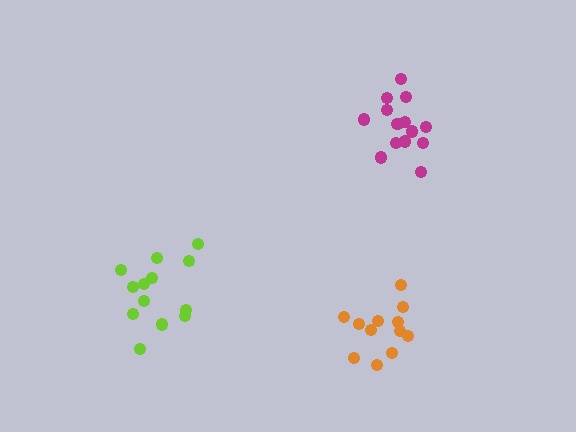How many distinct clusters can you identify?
There are 3 distinct clusters.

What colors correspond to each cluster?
The clusters are colored: magenta, orange, lime.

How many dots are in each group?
Group 1: 14 dots, Group 2: 12 dots, Group 3: 13 dots (39 total).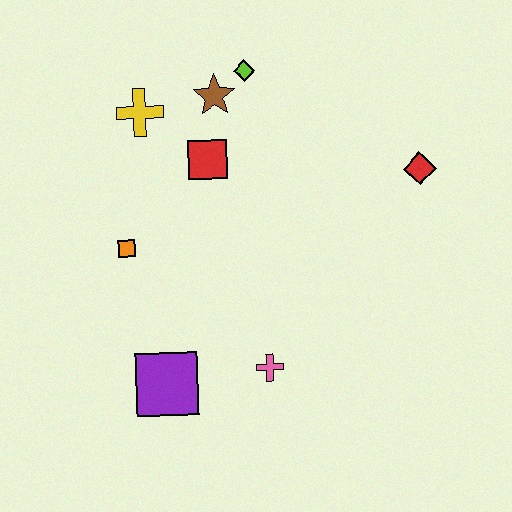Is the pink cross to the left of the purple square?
No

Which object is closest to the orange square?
The red square is closest to the orange square.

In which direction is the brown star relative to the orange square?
The brown star is above the orange square.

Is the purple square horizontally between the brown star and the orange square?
Yes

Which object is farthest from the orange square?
The red diamond is farthest from the orange square.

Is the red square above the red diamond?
Yes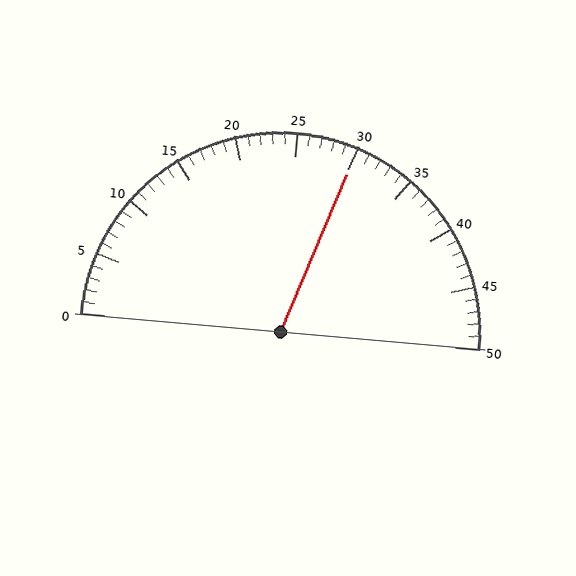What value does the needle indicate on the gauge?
The needle indicates approximately 30.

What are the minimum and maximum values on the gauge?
The gauge ranges from 0 to 50.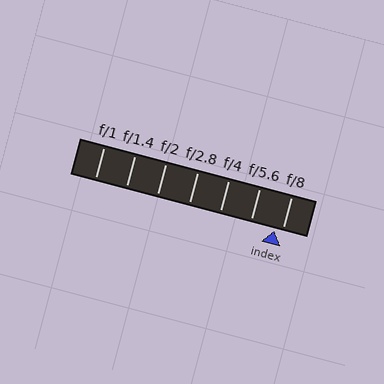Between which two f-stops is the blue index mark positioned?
The index mark is between f/5.6 and f/8.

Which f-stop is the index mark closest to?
The index mark is closest to f/8.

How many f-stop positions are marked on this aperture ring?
There are 7 f-stop positions marked.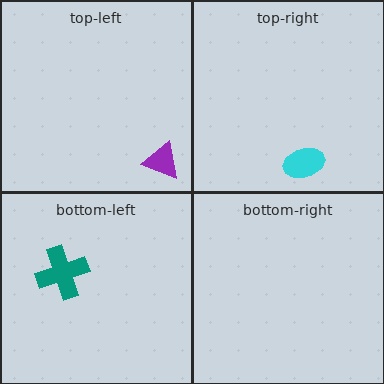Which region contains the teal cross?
The bottom-left region.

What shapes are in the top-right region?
The cyan ellipse.